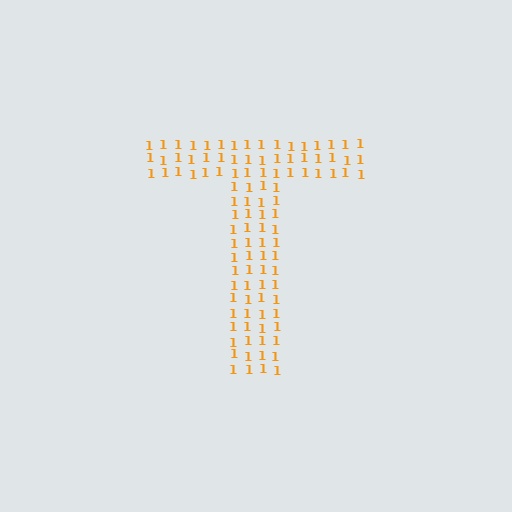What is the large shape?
The large shape is the letter T.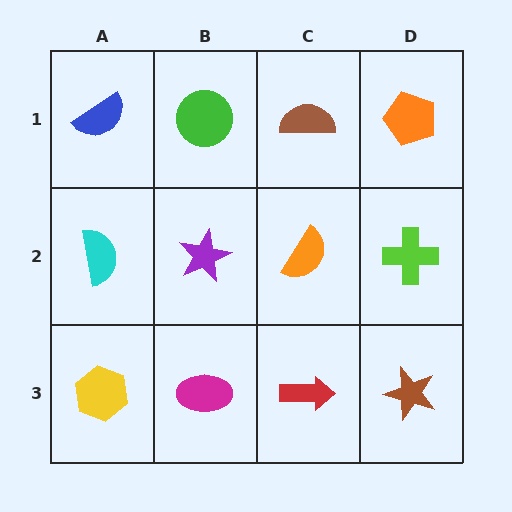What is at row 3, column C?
A red arrow.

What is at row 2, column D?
A lime cross.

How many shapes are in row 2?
4 shapes.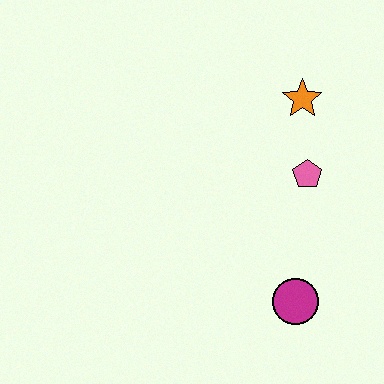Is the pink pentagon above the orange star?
No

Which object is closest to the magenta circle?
The pink pentagon is closest to the magenta circle.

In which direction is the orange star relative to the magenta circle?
The orange star is above the magenta circle.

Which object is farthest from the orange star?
The magenta circle is farthest from the orange star.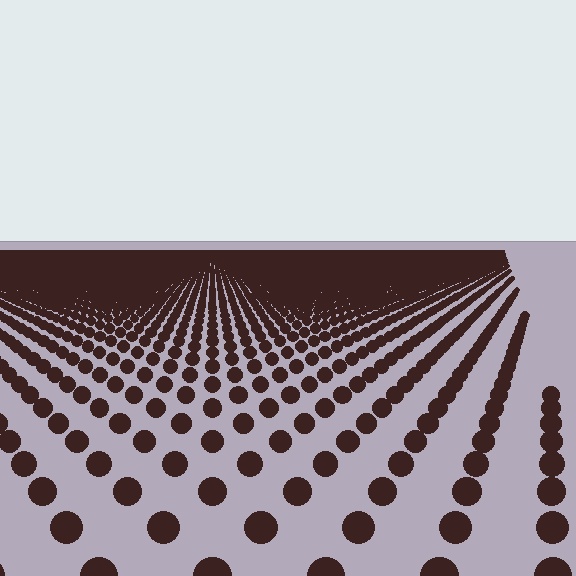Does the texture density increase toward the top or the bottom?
Density increases toward the top.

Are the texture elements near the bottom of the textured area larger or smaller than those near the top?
Larger. Near the bottom, elements are closer to the viewer and appear at a bigger on-screen size.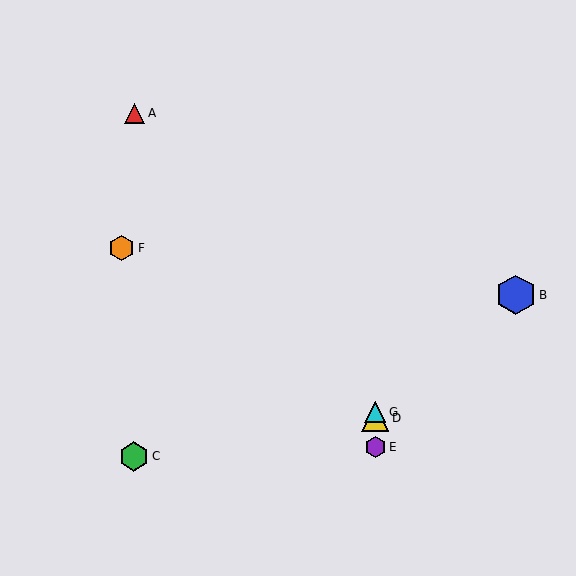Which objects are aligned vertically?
Objects D, E, G are aligned vertically.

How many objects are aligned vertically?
3 objects (D, E, G) are aligned vertically.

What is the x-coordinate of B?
Object B is at x≈516.